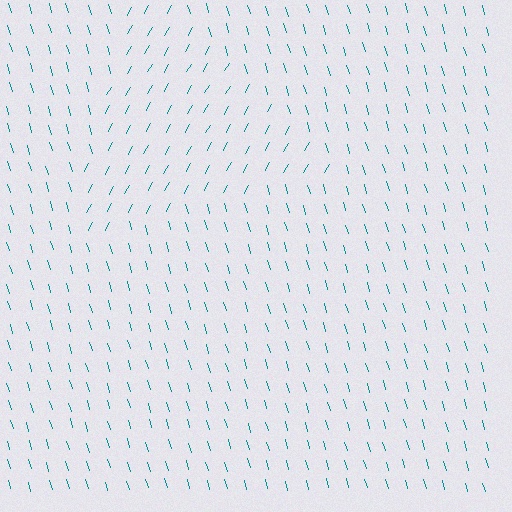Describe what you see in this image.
The image is filled with small teal line segments. A triangle region in the image has lines oriented differently from the surrounding lines, creating a visible texture boundary.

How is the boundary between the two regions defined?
The boundary is defined purely by a change in line orientation (approximately 45 degrees difference). All lines are the same color and thickness.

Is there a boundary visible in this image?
Yes, there is a texture boundary formed by a change in line orientation.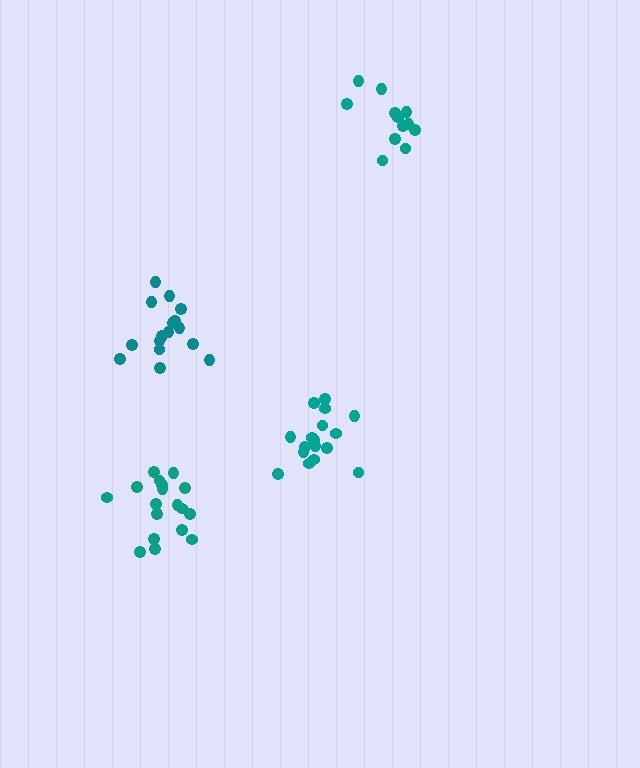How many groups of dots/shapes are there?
There are 4 groups.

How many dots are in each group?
Group 1: 17 dots, Group 2: 12 dots, Group 3: 16 dots, Group 4: 18 dots (63 total).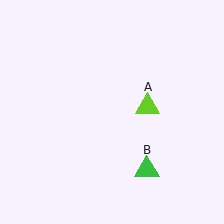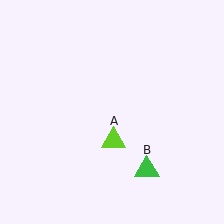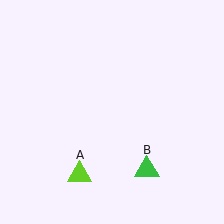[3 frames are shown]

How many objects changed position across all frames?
1 object changed position: lime triangle (object A).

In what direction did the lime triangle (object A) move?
The lime triangle (object A) moved down and to the left.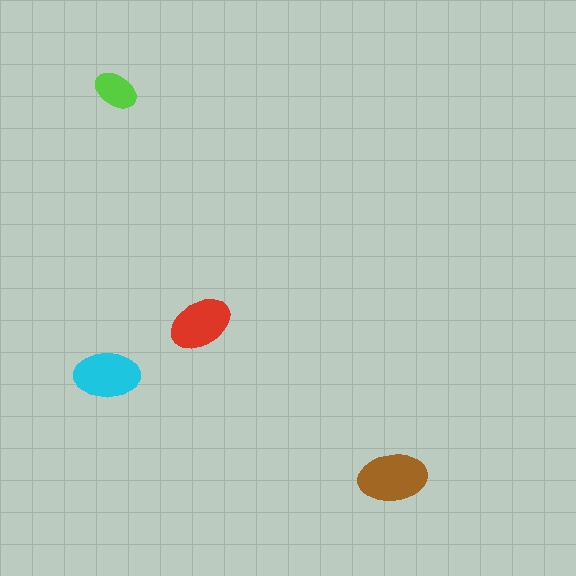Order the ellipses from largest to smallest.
the brown one, the cyan one, the red one, the lime one.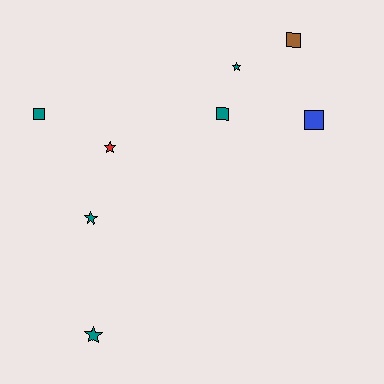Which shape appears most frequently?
Star, with 4 objects.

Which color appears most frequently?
Teal, with 5 objects.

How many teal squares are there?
There are 2 teal squares.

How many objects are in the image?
There are 8 objects.